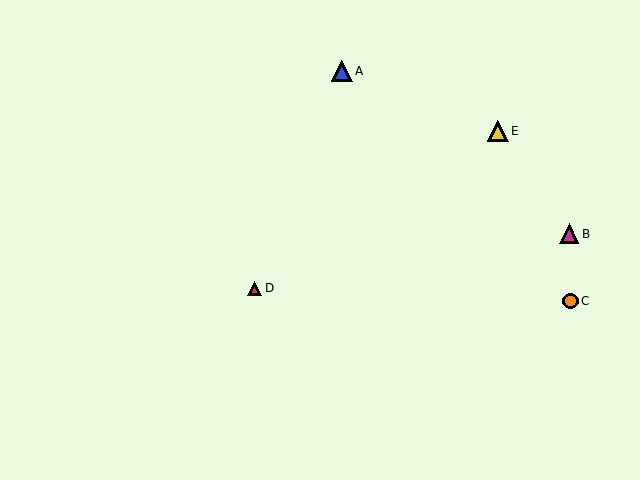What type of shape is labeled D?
Shape D is a red triangle.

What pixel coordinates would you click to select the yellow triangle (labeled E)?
Click at (498, 131) to select the yellow triangle E.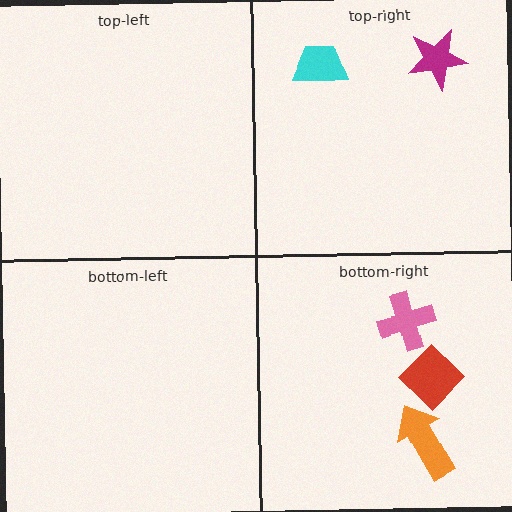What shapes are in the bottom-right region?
The orange arrow, the pink cross, the red diamond.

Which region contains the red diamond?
The bottom-right region.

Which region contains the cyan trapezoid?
The top-right region.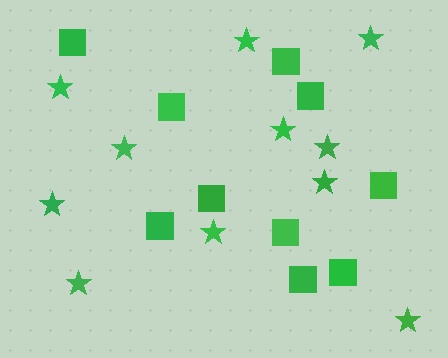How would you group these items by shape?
There are 2 groups: one group of stars (11) and one group of squares (10).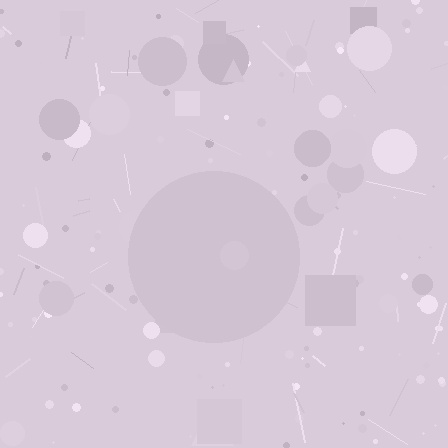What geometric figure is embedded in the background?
A circle is embedded in the background.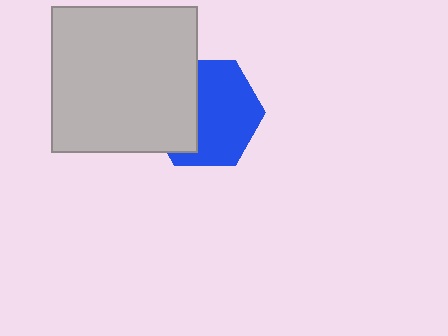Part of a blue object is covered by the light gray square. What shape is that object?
It is a hexagon.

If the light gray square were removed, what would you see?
You would see the complete blue hexagon.